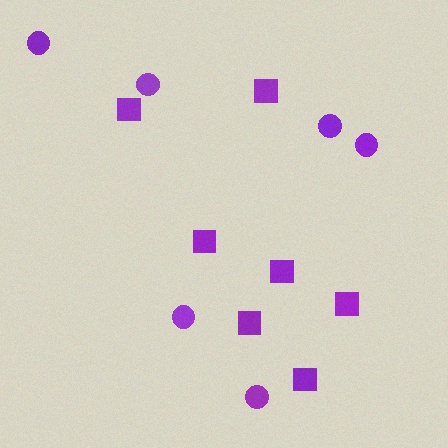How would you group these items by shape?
There are 2 groups: one group of circles (6) and one group of squares (7).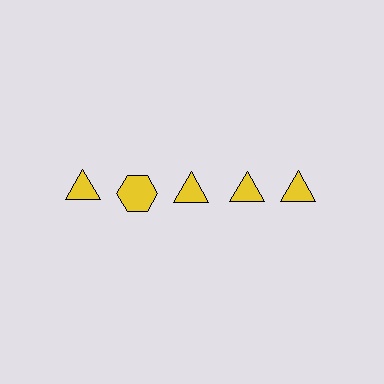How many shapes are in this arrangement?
There are 5 shapes arranged in a grid pattern.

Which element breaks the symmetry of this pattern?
The yellow hexagon in the top row, second from left column breaks the symmetry. All other shapes are yellow triangles.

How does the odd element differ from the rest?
It has a different shape: hexagon instead of triangle.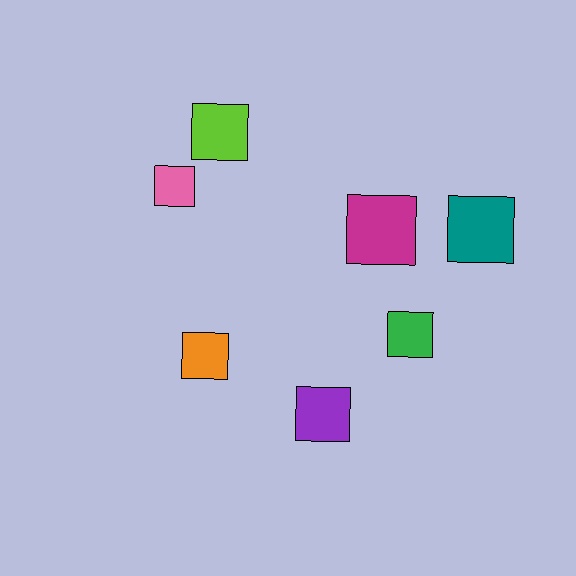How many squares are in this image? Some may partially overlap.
There are 7 squares.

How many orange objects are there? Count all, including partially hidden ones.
There is 1 orange object.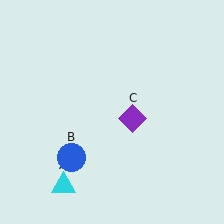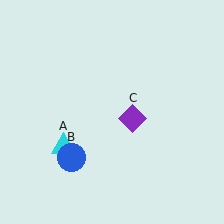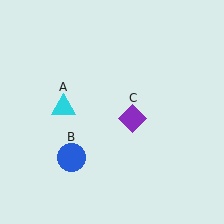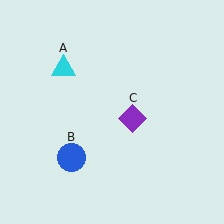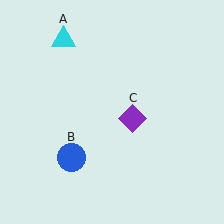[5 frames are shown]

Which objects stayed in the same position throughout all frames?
Blue circle (object B) and purple diamond (object C) remained stationary.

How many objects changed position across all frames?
1 object changed position: cyan triangle (object A).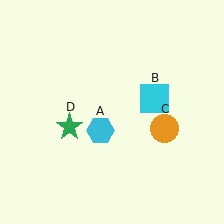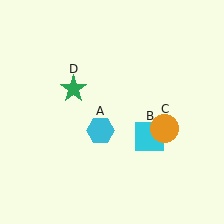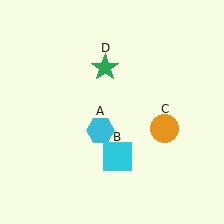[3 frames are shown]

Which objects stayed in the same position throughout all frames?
Cyan hexagon (object A) and orange circle (object C) remained stationary.